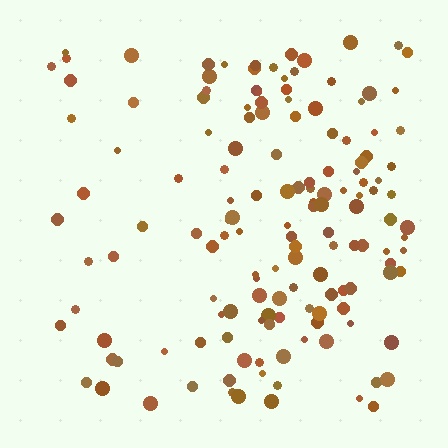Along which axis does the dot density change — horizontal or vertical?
Horizontal.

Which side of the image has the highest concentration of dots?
The right.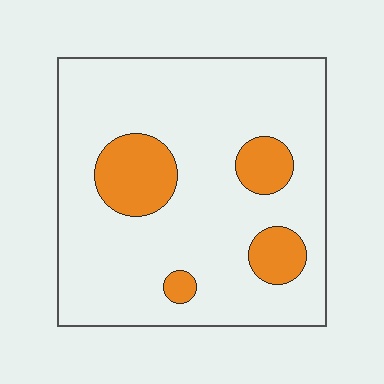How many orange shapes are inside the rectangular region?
4.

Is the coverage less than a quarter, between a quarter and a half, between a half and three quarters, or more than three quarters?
Less than a quarter.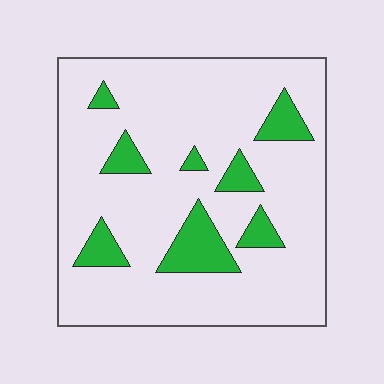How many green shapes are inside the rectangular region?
8.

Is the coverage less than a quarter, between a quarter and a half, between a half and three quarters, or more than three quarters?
Less than a quarter.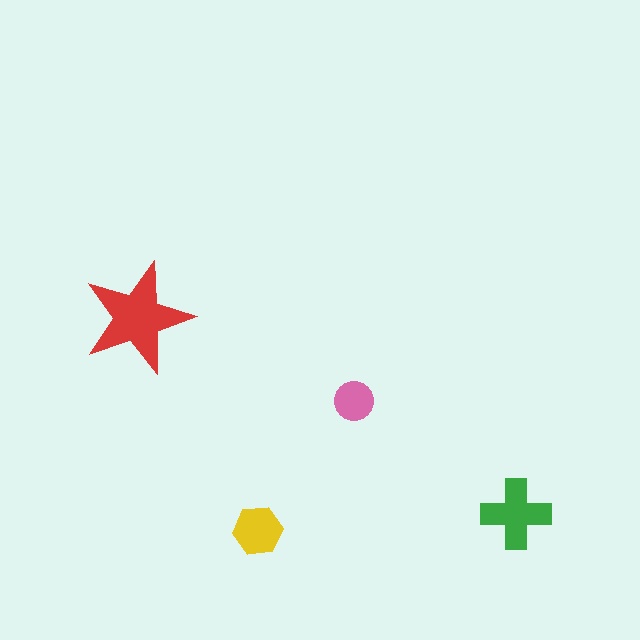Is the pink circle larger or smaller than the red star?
Smaller.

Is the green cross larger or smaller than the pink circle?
Larger.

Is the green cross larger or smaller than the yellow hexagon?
Larger.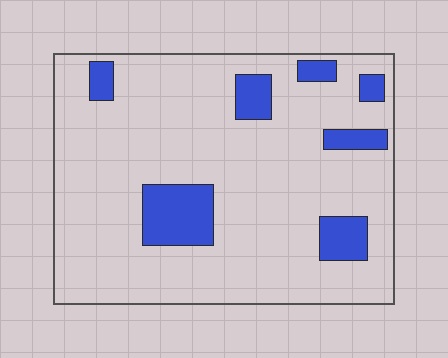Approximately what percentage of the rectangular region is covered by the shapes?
Approximately 15%.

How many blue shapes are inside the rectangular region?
7.